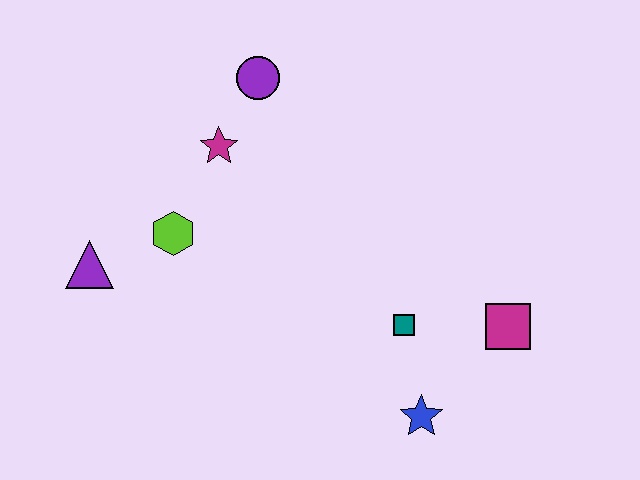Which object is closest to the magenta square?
The teal square is closest to the magenta square.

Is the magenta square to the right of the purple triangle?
Yes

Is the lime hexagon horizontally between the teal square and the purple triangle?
Yes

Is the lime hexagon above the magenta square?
Yes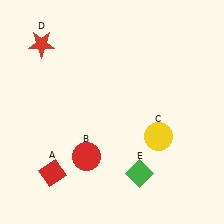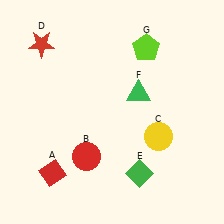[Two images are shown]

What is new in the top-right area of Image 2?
A lime pentagon (G) was added in the top-right area of Image 2.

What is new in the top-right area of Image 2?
A green triangle (F) was added in the top-right area of Image 2.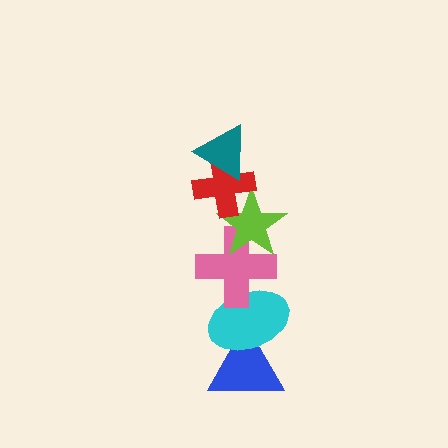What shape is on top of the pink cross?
The lime star is on top of the pink cross.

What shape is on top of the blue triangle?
The cyan ellipse is on top of the blue triangle.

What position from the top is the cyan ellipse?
The cyan ellipse is 5th from the top.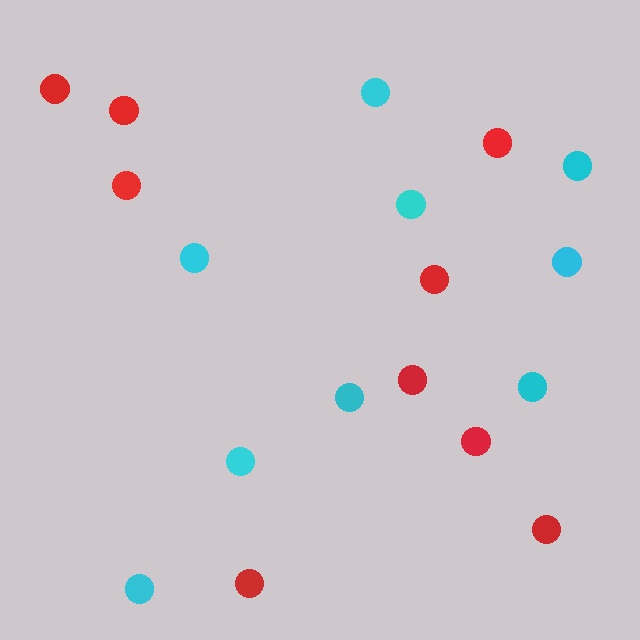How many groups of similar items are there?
There are 2 groups: one group of red circles (9) and one group of cyan circles (9).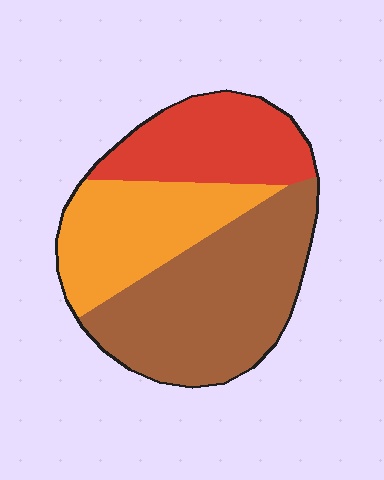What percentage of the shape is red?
Red covers roughly 25% of the shape.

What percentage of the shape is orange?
Orange takes up about one quarter (1/4) of the shape.